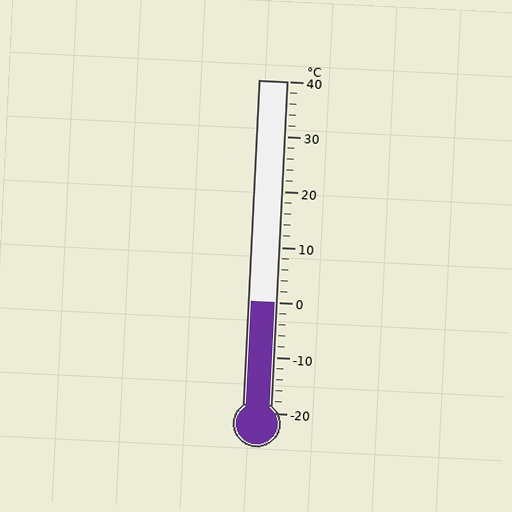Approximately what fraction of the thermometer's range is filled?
The thermometer is filled to approximately 35% of its range.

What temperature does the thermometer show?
The thermometer shows approximately 0°C.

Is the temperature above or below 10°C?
The temperature is below 10°C.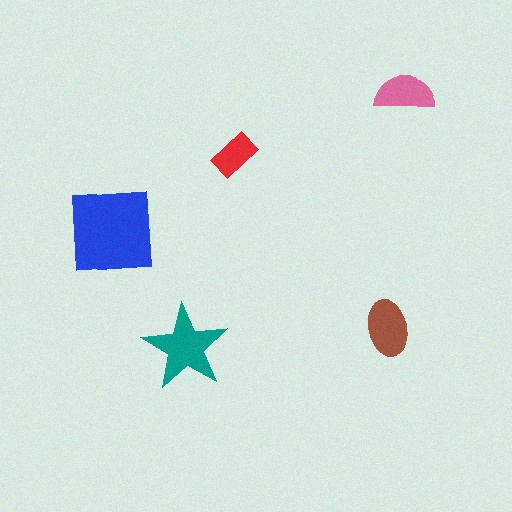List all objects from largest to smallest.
The blue square, the teal star, the brown ellipse, the pink semicircle, the red rectangle.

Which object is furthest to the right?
The pink semicircle is rightmost.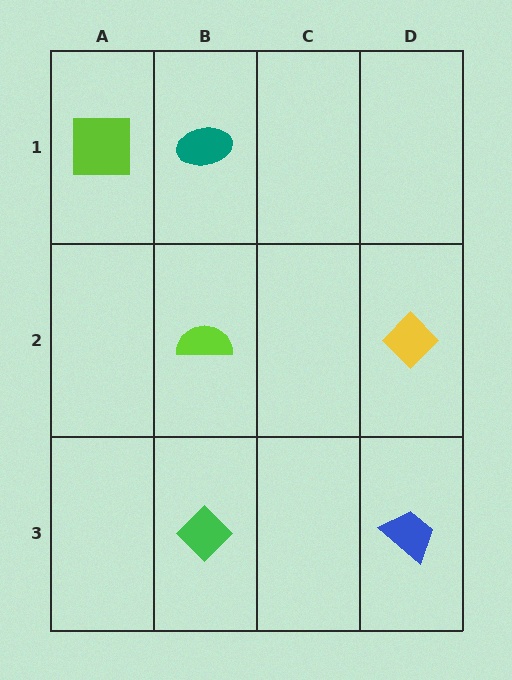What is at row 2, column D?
A yellow diamond.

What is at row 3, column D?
A blue trapezoid.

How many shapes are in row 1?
2 shapes.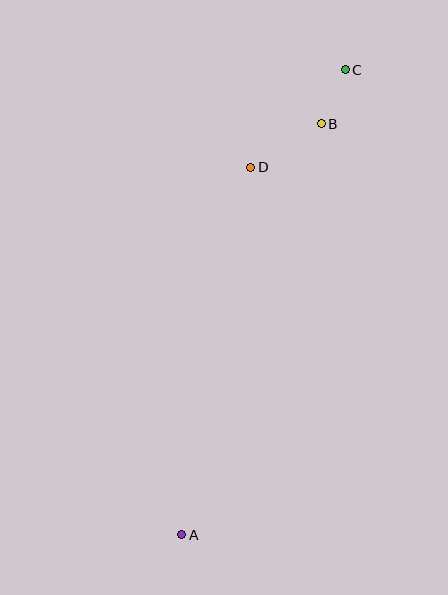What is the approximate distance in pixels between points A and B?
The distance between A and B is approximately 434 pixels.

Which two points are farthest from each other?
Points A and C are farthest from each other.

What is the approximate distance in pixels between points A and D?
The distance between A and D is approximately 374 pixels.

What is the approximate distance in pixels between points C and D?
The distance between C and D is approximately 136 pixels.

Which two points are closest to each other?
Points B and C are closest to each other.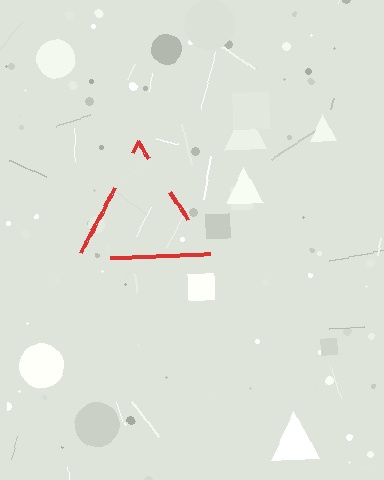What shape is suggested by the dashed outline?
The dashed outline suggests a triangle.